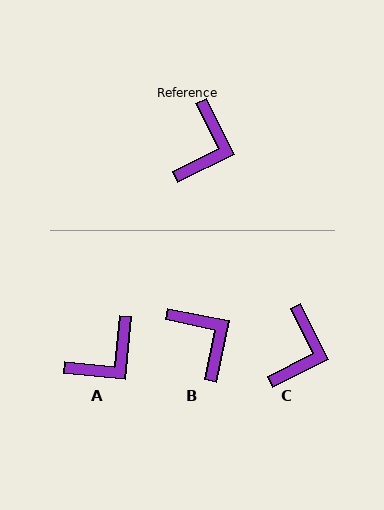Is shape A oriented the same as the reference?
No, it is off by about 32 degrees.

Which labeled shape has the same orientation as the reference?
C.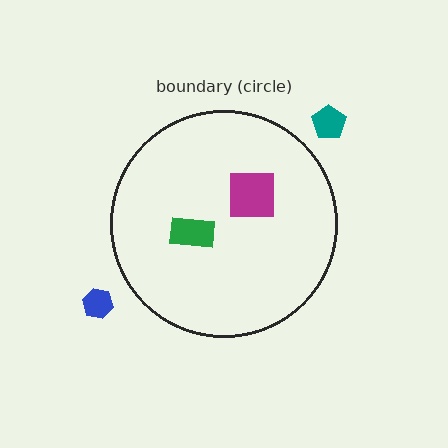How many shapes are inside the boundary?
2 inside, 2 outside.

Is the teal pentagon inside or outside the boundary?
Outside.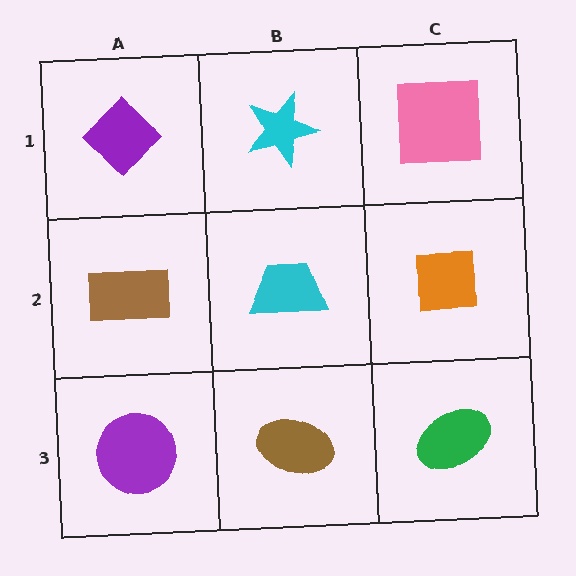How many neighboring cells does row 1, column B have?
3.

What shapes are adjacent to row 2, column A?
A purple diamond (row 1, column A), a purple circle (row 3, column A), a cyan trapezoid (row 2, column B).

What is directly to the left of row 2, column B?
A brown rectangle.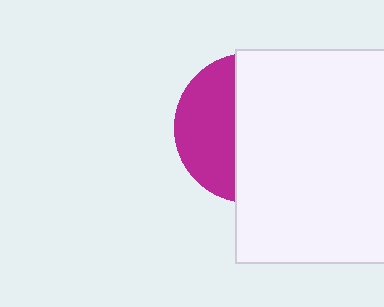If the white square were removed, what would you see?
You would see the complete magenta circle.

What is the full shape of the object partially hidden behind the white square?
The partially hidden object is a magenta circle.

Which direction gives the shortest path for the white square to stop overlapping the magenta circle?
Moving right gives the shortest separation.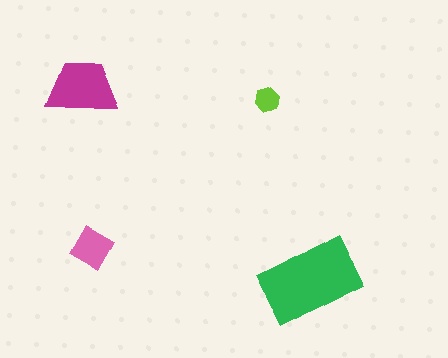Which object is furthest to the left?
The magenta trapezoid is leftmost.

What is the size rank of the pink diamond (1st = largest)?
3rd.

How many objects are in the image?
There are 4 objects in the image.